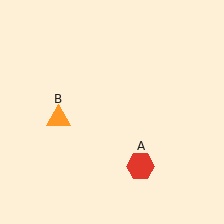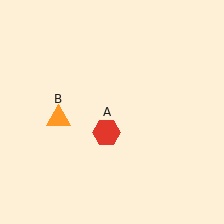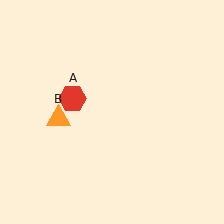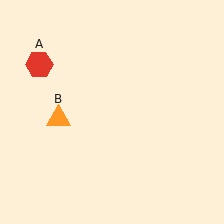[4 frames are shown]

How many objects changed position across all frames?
1 object changed position: red hexagon (object A).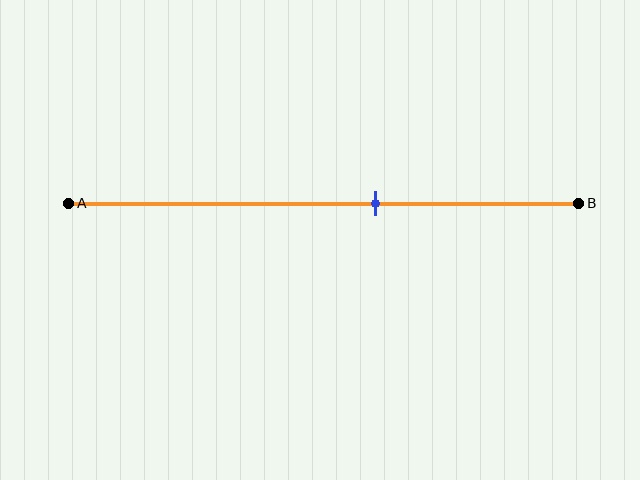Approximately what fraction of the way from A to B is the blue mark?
The blue mark is approximately 60% of the way from A to B.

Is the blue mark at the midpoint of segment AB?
No, the mark is at about 60% from A, not at the 50% midpoint.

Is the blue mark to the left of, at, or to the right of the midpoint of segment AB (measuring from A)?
The blue mark is to the right of the midpoint of segment AB.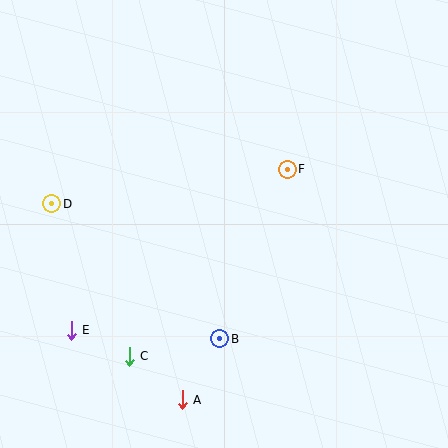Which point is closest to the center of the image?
Point F at (287, 169) is closest to the center.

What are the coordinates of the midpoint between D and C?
The midpoint between D and C is at (90, 280).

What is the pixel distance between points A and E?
The distance between A and E is 131 pixels.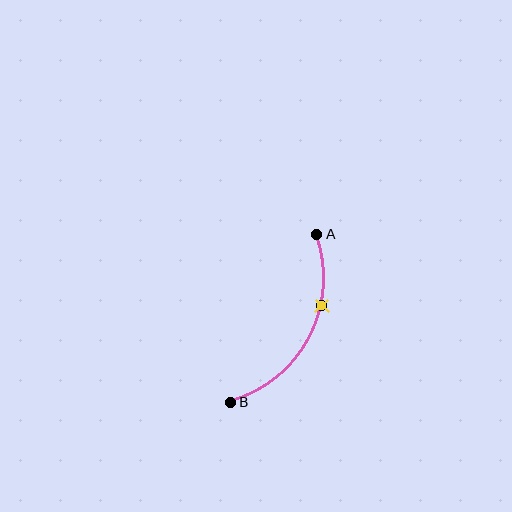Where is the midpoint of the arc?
The arc midpoint is the point on the curve farthest from the straight line joining A and B. It sits to the right of that line.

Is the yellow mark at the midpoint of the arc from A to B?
No. The yellow mark lies on the arc but is closer to endpoint A. The arc midpoint would be at the point on the curve equidistant along the arc from both A and B.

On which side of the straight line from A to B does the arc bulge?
The arc bulges to the right of the straight line connecting A and B.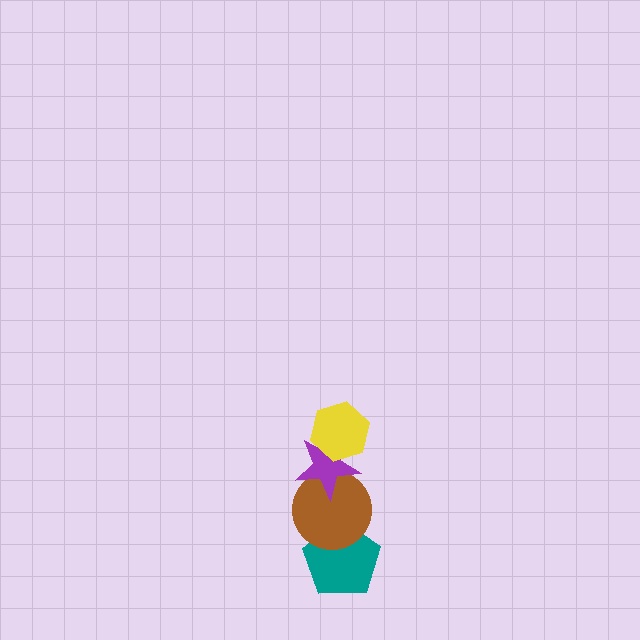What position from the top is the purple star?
The purple star is 2nd from the top.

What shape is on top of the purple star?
The yellow hexagon is on top of the purple star.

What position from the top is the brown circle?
The brown circle is 3rd from the top.